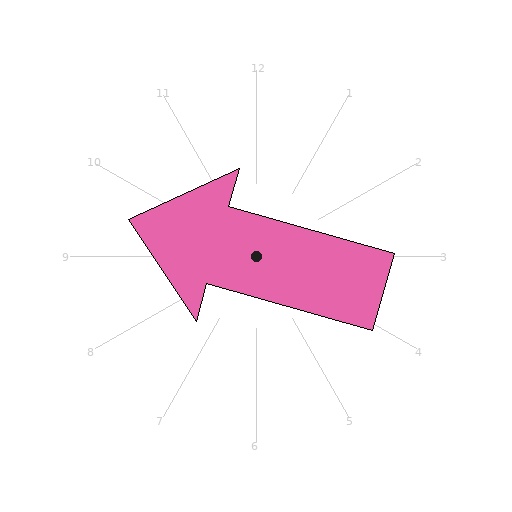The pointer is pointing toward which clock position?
Roughly 10 o'clock.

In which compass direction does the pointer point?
West.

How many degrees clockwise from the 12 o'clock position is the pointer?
Approximately 286 degrees.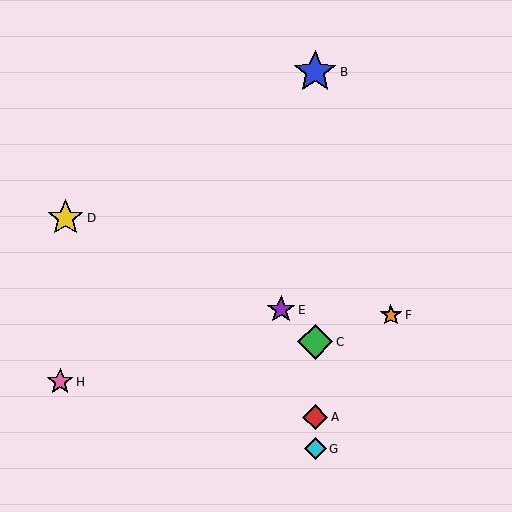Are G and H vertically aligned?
No, G is at x≈315 and H is at x≈60.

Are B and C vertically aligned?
Yes, both are at x≈315.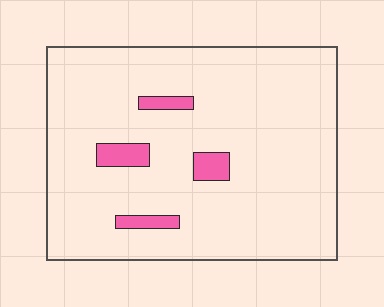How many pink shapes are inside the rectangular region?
4.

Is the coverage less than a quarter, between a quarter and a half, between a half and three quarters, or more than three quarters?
Less than a quarter.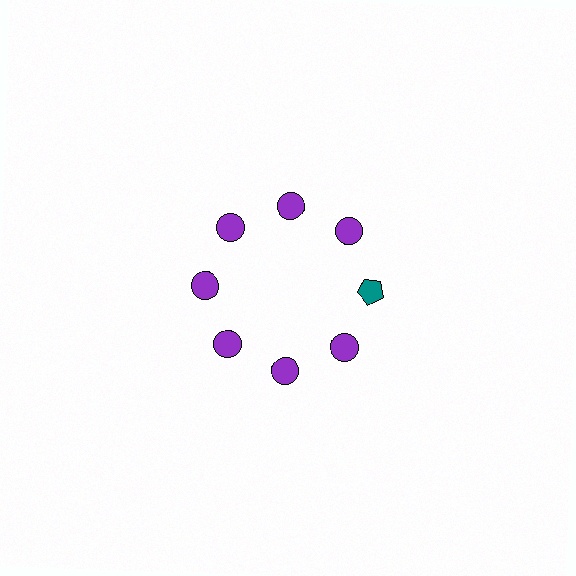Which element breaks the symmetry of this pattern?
The teal pentagon at roughly the 3 o'clock position breaks the symmetry. All other shapes are purple circles.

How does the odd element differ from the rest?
It differs in both color (teal instead of purple) and shape (pentagon instead of circle).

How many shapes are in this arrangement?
There are 8 shapes arranged in a ring pattern.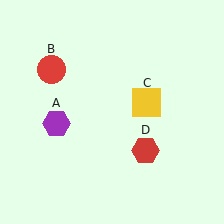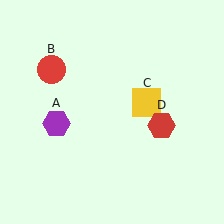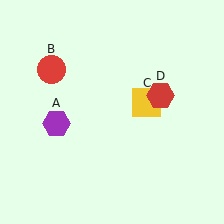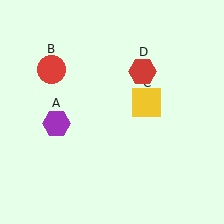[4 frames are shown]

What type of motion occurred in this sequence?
The red hexagon (object D) rotated counterclockwise around the center of the scene.